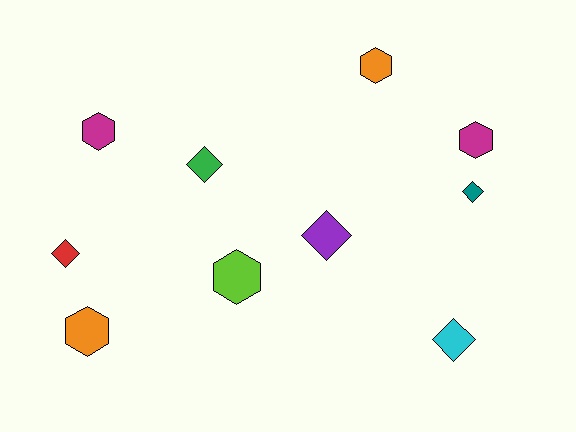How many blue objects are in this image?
There are no blue objects.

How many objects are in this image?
There are 10 objects.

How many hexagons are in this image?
There are 5 hexagons.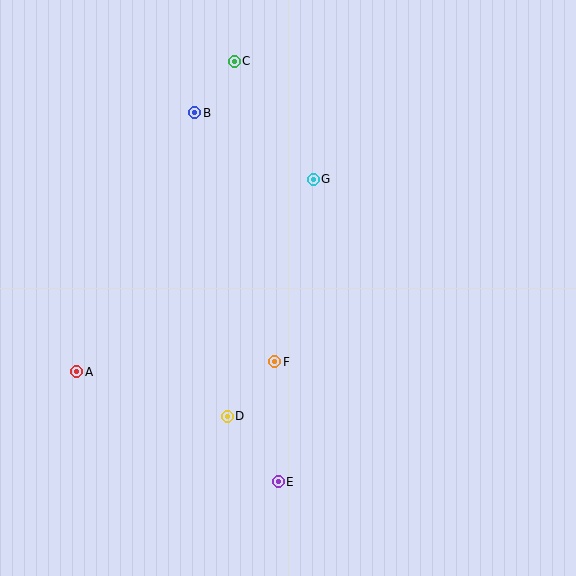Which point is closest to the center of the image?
Point F at (275, 362) is closest to the center.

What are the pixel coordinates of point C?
Point C is at (234, 61).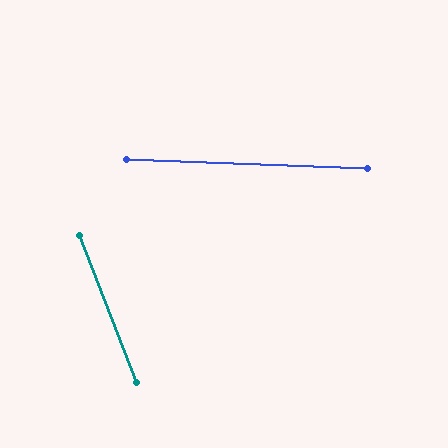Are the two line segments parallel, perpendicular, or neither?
Neither parallel nor perpendicular — they differ by about 67°.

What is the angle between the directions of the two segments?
Approximately 67 degrees.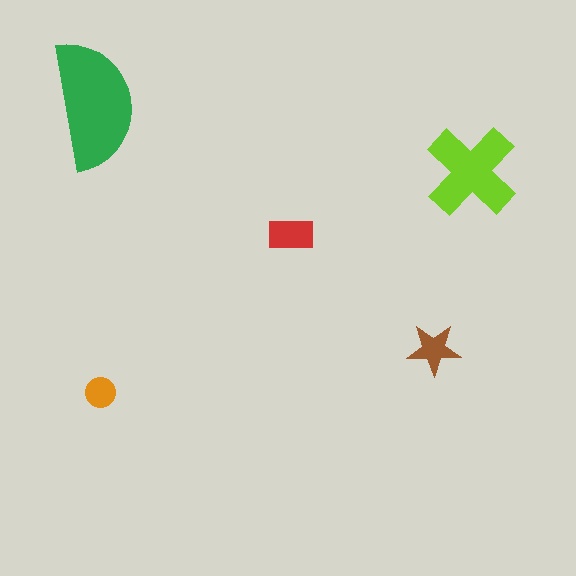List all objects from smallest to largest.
The orange circle, the brown star, the red rectangle, the lime cross, the green semicircle.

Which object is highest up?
The green semicircle is topmost.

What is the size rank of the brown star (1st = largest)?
4th.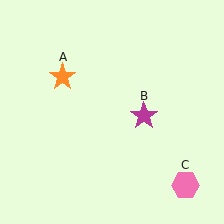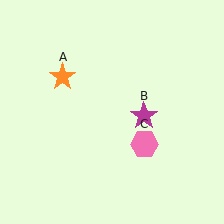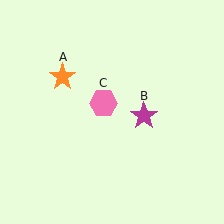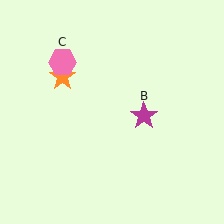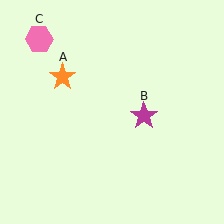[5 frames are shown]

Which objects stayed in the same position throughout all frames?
Orange star (object A) and magenta star (object B) remained stationary.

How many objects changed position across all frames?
1 object changed position: pink hexagon (object C).